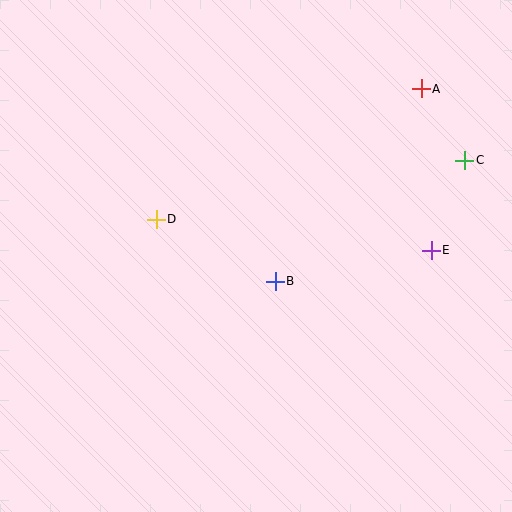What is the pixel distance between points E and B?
The distance between E and B is 159 pixels.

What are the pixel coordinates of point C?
Point C is at (465, 160).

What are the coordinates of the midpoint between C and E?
The midpoint between C and E is at (448, 205).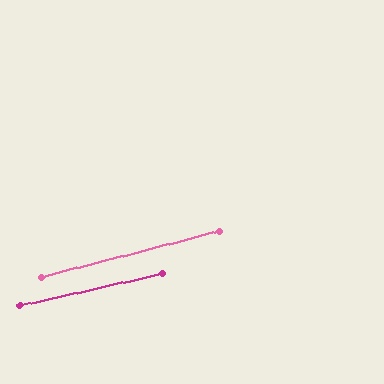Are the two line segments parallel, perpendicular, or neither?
Parallel — their directions differ by only 1.7°.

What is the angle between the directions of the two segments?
Approximately 2 degrees.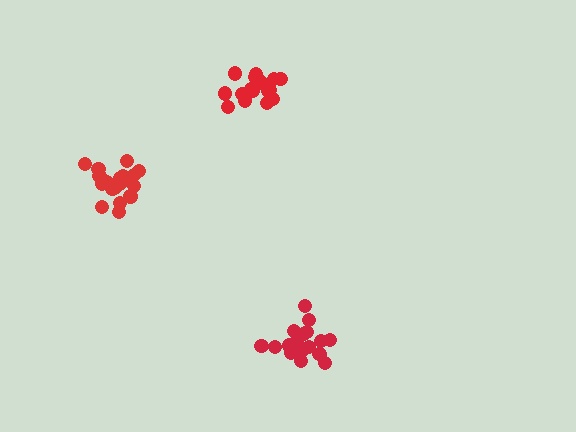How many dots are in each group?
Group 1: 19 dots, Group 2: 19 dots, Group 3: 19 dots (57 total).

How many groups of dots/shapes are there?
There are 3 groups.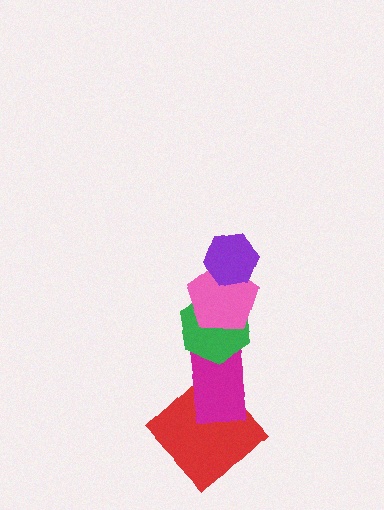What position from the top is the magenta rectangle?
The magenta rectangle is 4th from the top.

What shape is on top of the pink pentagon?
The purple hexagon is on top of the pink pentagon.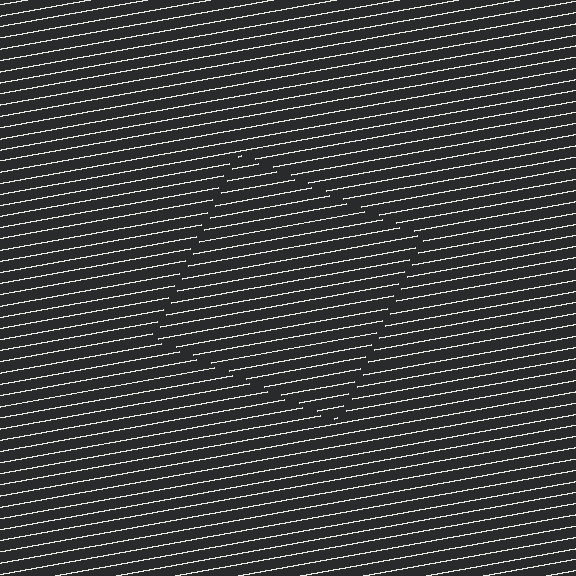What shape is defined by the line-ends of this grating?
An illusory square. The interior of the shape contains the same grating, shifted by half a period — the contour is defined by the phase discontinuity where line-ends from the inner and outer gratings abut.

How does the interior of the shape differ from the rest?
The interior of the shape contains the same grating, shifted by half a period — the contour is defined by the phase discontinuity where line-ends from the inner and outer gratings abut.